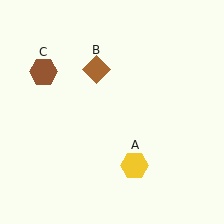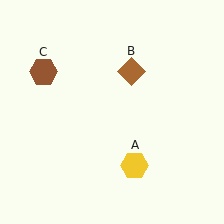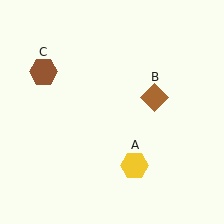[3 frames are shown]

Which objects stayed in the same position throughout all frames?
Yellow hexagon (object A) and brown hexagon (object C) remained stationary.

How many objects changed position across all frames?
1 object changed position: brown diamond (object B).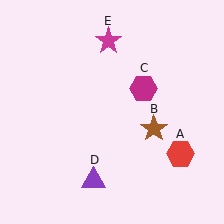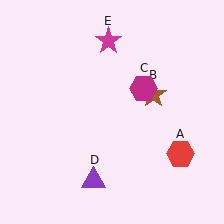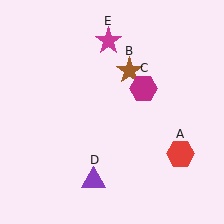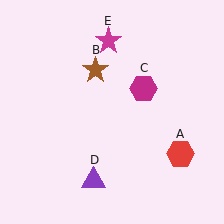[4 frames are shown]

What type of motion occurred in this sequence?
The brown star (object B) rotated counterclockwise around the center of the scene.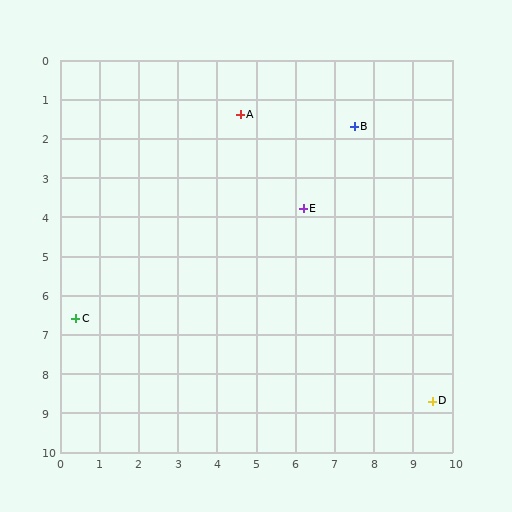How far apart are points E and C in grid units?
Points E and C are about 6.4 grid units apart.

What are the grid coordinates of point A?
Point A is at approximately (4.6, 1.4).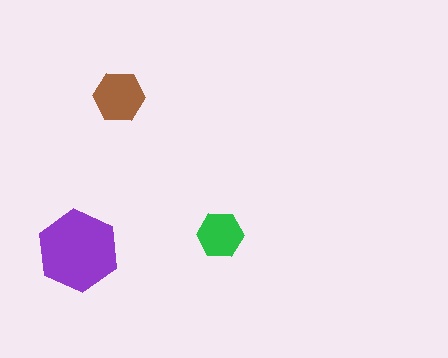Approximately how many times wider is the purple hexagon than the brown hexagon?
About 1.5 times wider.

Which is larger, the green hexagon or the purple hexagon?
The purple one.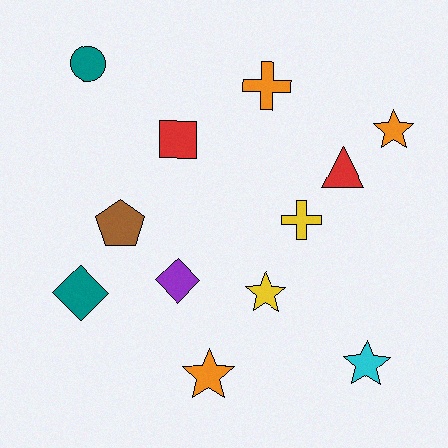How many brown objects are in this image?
There is 1 brown object.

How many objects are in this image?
There are 12 objects.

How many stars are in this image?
There are 4 stars.